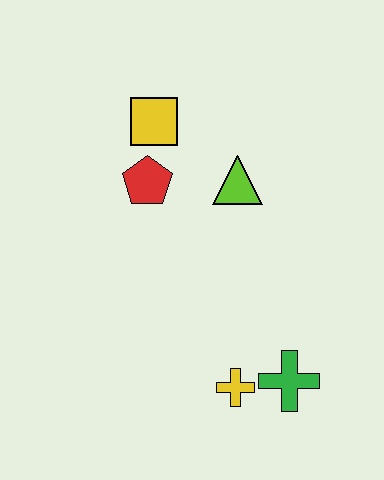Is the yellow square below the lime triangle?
No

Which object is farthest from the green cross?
The yellow square is farthest from the green cross.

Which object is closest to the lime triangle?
The red pentagon is closest to the lime triangle.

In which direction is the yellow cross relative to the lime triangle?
The yellow cross is below the lime triangle.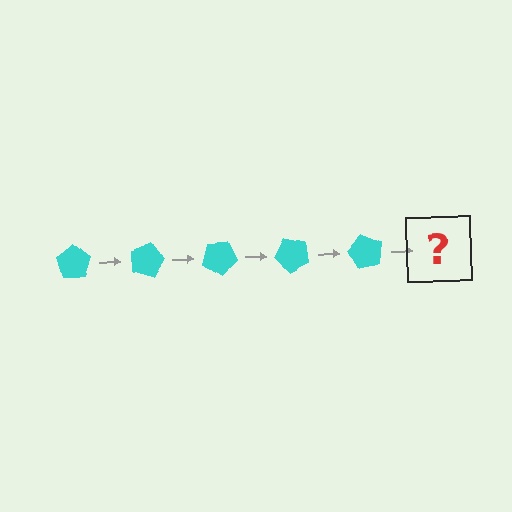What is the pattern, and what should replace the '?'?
The pattern is that the pentagon rotates 15 degrees each step. The '?' should be a cyan pentagon rotated 75 degrees.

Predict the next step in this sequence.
The next step is a cyan pentagon rotated 75 degrees.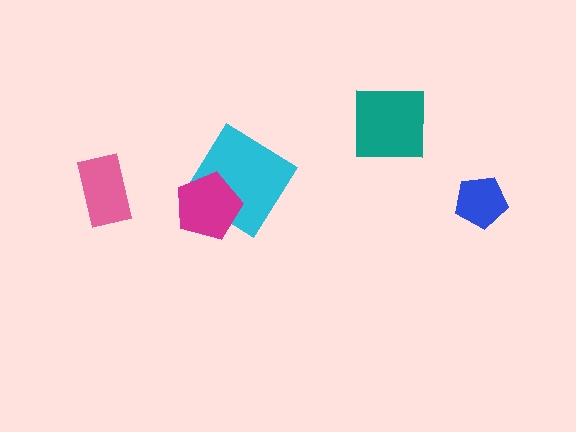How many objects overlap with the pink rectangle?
0 objects overlap with the pink rectangle.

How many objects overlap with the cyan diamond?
1 object overlaps with the cyan diamond.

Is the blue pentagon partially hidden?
No, no other shape covers it.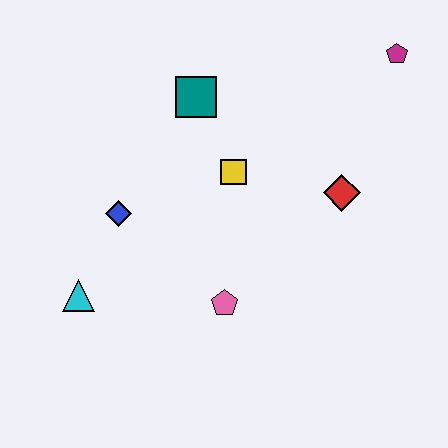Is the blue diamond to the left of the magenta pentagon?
Yes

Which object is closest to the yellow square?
The teal square is closest to the yellow square.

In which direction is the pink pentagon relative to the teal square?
The pink pentagon is below the teal square.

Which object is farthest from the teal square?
The cyan triangle is farthest from the teal square.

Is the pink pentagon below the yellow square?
Yes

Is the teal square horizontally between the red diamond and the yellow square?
No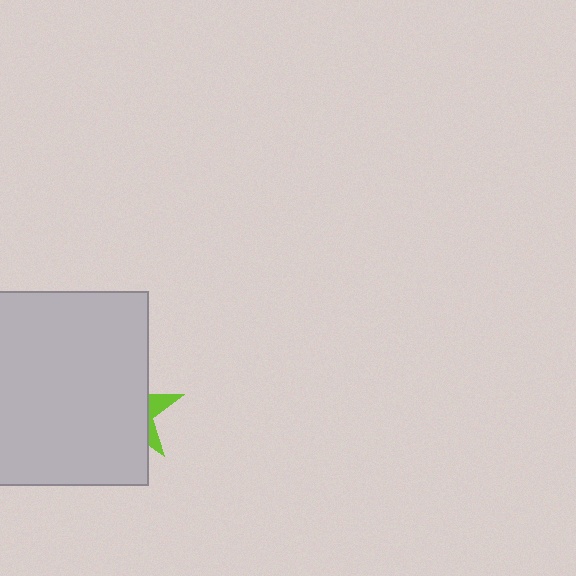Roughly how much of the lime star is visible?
A small part of it is visible (roughly 21%).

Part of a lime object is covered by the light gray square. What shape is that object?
It is a star.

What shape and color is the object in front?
The object in front is a light gray square.